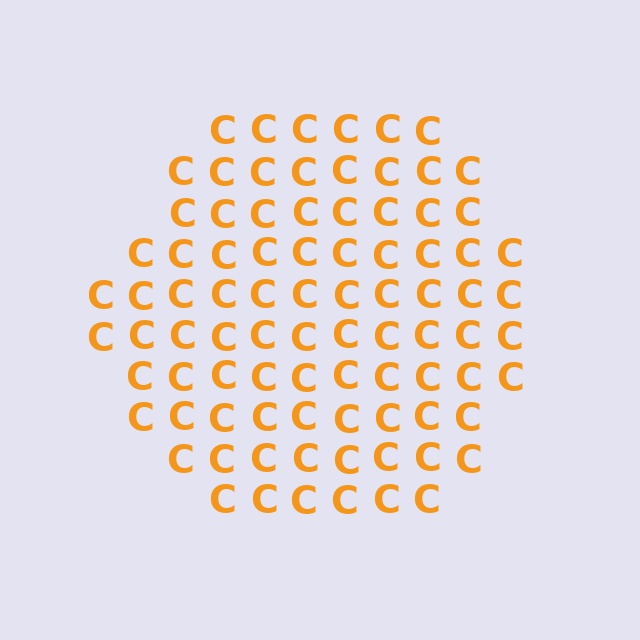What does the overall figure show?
The overall figure shows a hexagon.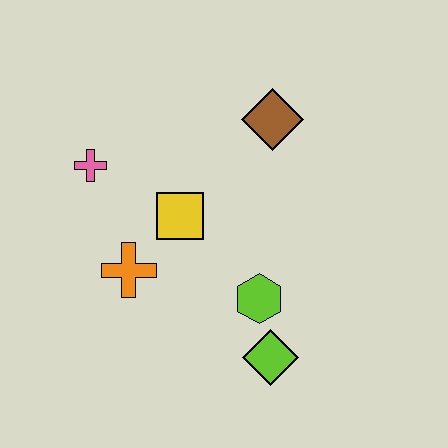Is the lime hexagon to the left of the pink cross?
No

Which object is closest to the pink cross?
The yellow square is closest to the pink cross.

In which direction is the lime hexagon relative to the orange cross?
The lime hexagon is to the right of the orange cross.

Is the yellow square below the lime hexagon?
No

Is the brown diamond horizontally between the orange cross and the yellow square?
No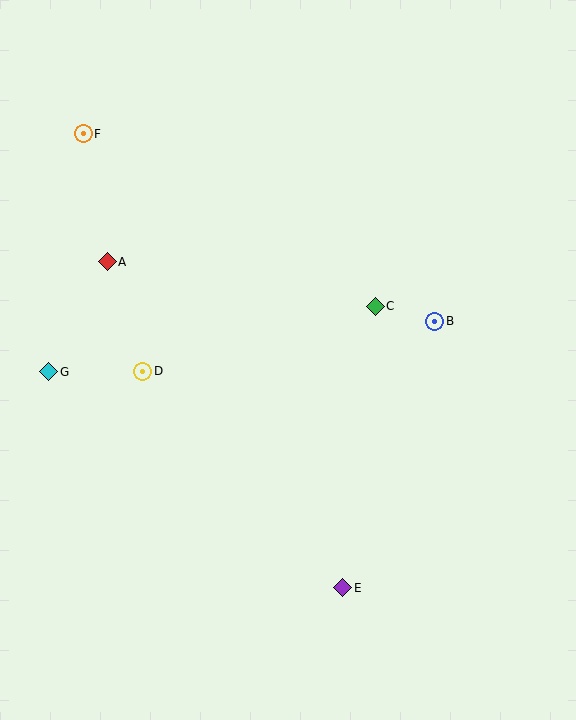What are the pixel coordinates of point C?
Point C is at (375, 306).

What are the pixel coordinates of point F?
Point F is at (83, 134).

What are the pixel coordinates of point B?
Point B is at (435, 321).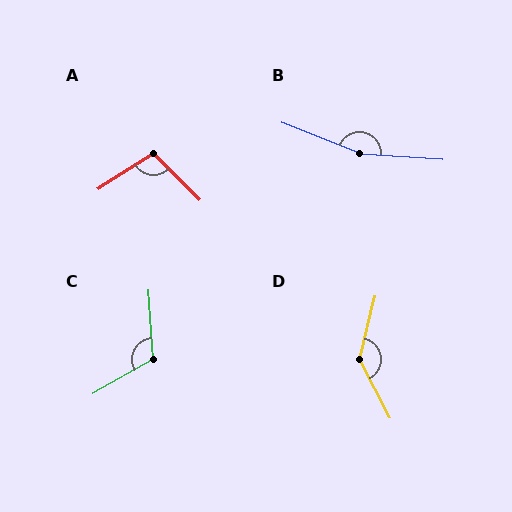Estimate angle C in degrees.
Approximately 116 degrees.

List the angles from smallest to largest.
A (103°), C (116°), D (138°), B (162°).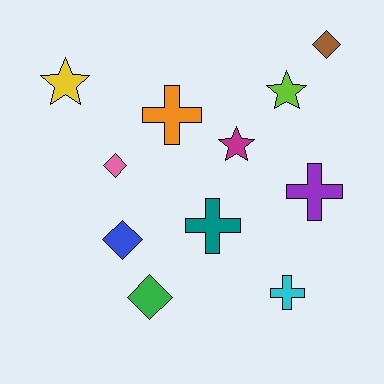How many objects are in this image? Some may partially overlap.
There are 11 objects.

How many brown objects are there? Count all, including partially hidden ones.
There is 1 brown object.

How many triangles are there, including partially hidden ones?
There are no triangles.